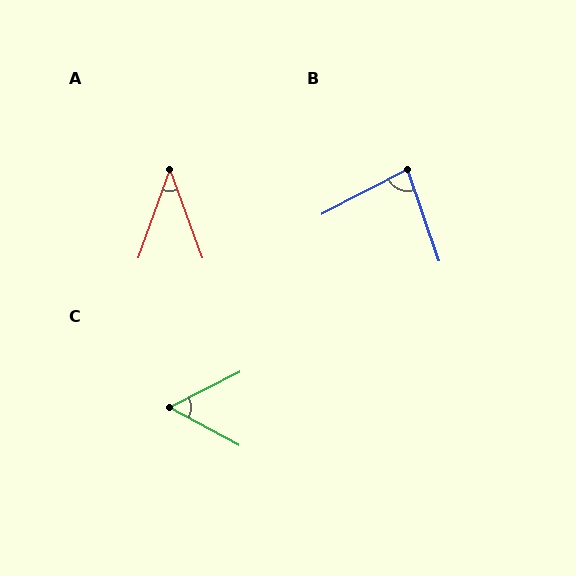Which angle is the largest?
B, at approximately 81 degrees.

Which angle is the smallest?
A, at approximately 40 degrees.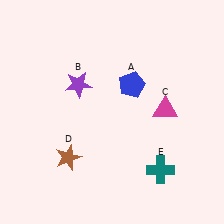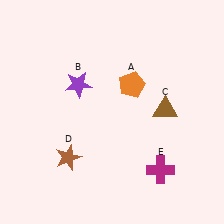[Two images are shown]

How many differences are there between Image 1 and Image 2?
There are 3 differences between the two images.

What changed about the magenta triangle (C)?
In Image 1, C is magenta. In Image 2, it changed to brown.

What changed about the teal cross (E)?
In Image 1, E is teal. In Image 2, it changed to magenta.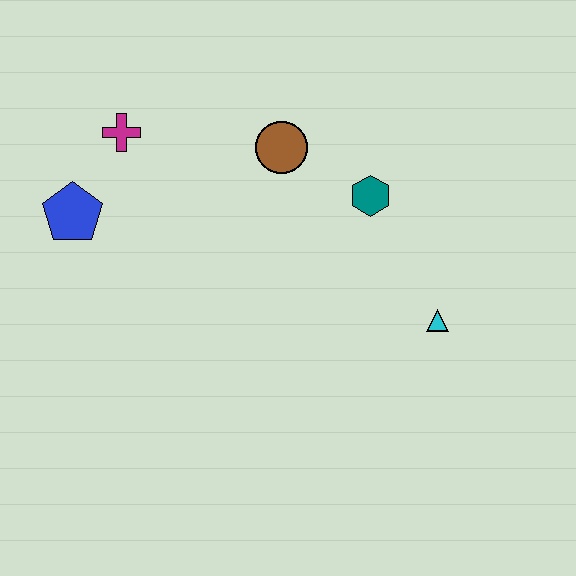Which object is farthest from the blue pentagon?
The cyan triangle is farthest from the blue pentagon.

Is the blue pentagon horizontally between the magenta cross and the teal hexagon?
No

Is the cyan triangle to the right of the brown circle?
Yes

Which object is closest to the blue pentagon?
The magenta cross is closest to the blue pentagon.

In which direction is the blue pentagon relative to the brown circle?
The blue pentagon is to the left of the brown circle.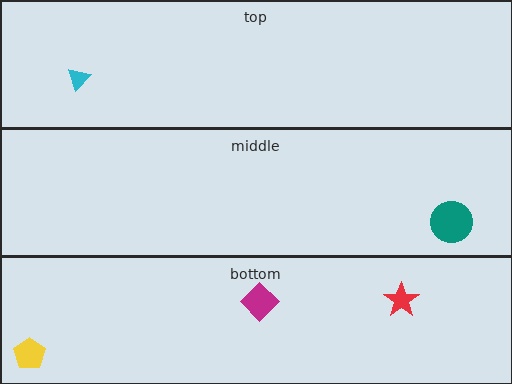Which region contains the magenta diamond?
The bottom region.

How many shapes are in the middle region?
1.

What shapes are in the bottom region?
The red star, the magenta diamond, the yellow pentagon.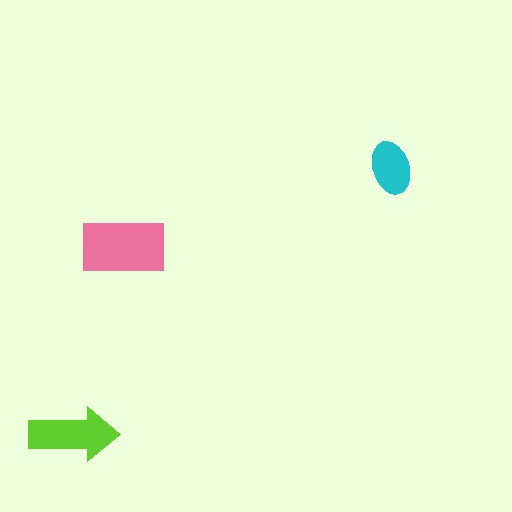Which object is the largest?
The pink rectangle.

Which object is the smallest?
The cyan ellipse.